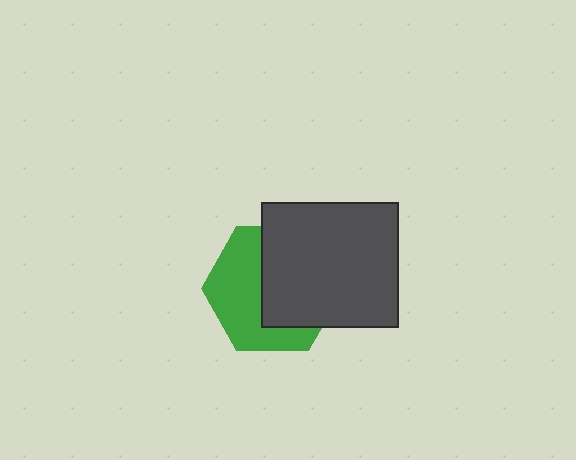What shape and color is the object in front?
The object in front is a dark gray rectangle.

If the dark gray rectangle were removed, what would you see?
You would see the complete green hexagon.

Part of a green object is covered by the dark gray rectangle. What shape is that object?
It is a hexagon.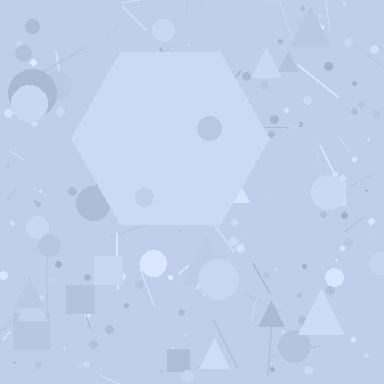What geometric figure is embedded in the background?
A hexagon is embedded in the background.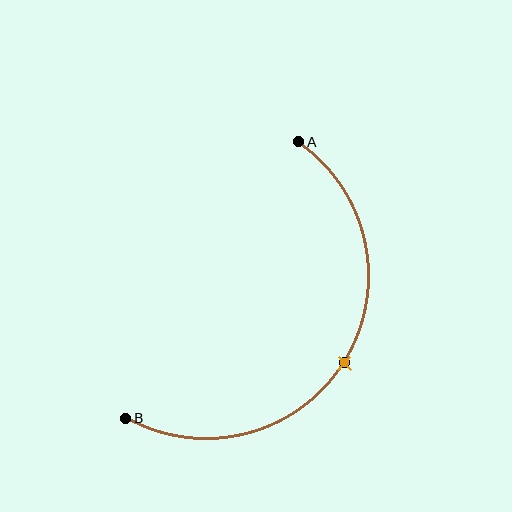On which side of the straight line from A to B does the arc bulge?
The arc bulges to the right of the straight line connecting A and B.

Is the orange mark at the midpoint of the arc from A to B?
Yes. The orange mark lies on the arc at equal arc-length from both A and B — it is the arc midpoint.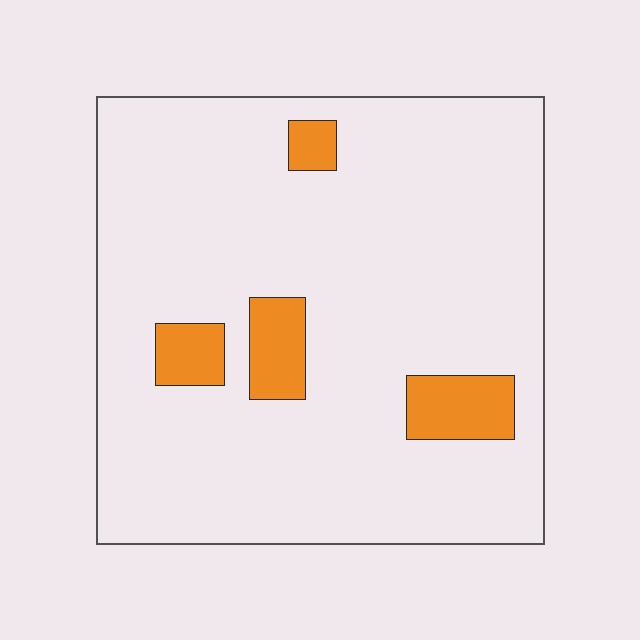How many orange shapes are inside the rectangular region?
4.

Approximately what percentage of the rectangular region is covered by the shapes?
Approximately 10%.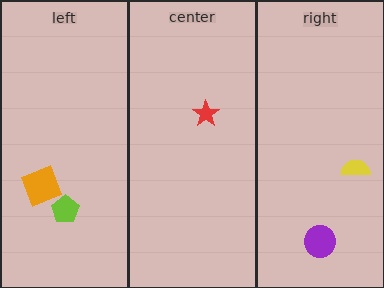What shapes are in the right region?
The purple circle, the yellow semicircle.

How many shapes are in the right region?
2.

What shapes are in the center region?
The red star.